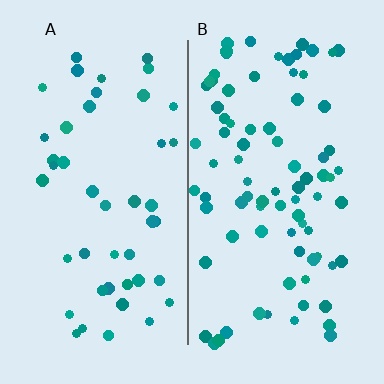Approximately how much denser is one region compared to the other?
Approximately 1.8× — region B over region A.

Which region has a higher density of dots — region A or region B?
B (the right).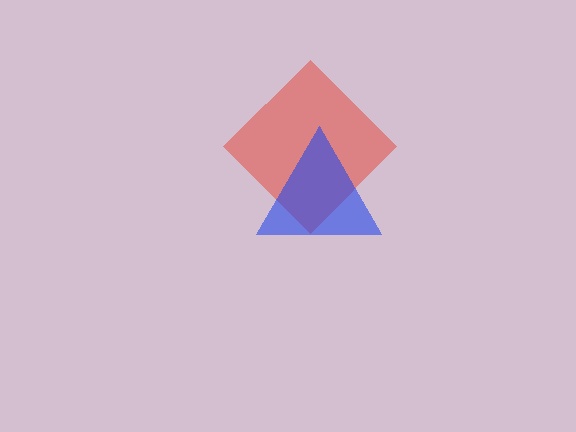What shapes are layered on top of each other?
The layered shapes are: a red diamond, a blue triangle.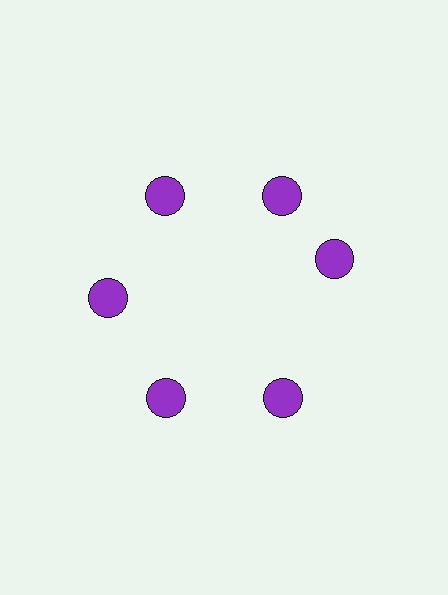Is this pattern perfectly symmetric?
No. The 6 purple circles are arranged in a ring, but one element near the 3 o'clock position is rotated out of alignment along the ring, breaking the 6-fold rotational symmetry.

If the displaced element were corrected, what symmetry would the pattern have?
It would have 6-fold rotational symmetry — the pattern would map onto itself every 60 degrees.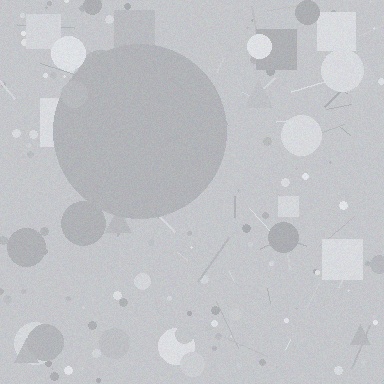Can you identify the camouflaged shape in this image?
The camouflaged shape is a circle.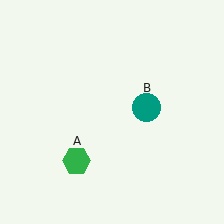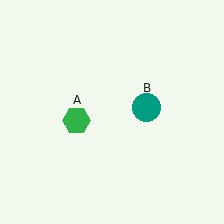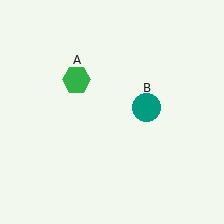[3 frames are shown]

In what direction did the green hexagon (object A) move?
The green hexagon (object A) moved up.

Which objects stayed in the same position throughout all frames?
Teal circle (object B) remained stationary.